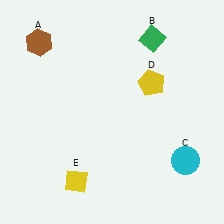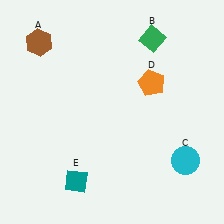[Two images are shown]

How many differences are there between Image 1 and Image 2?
There are 2 differences between the two images.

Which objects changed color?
D changed from yellow to orange. E changed from yellow to teal.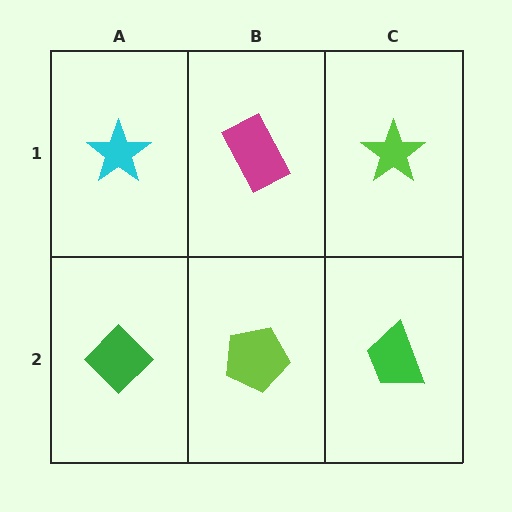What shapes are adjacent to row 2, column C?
A lime star (row 1, column C), a lime pentagon (row 2, column B).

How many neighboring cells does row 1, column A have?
2.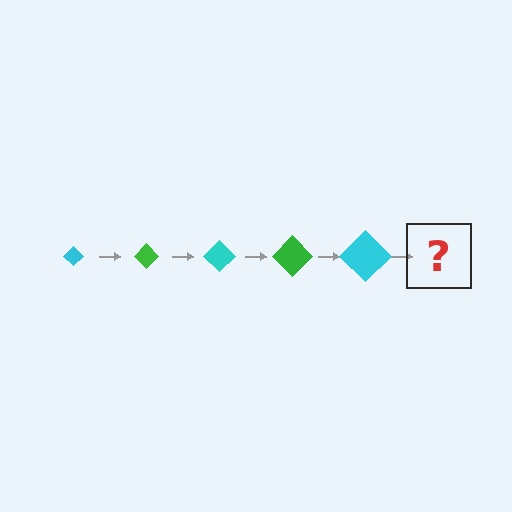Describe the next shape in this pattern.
It should be a green diamond, larger than the previous one.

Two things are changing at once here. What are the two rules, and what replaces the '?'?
The two rules are that the diamond grows larger each step and the color cycles through cyan and green. The '?' should be a green diamond, larger than the previous one.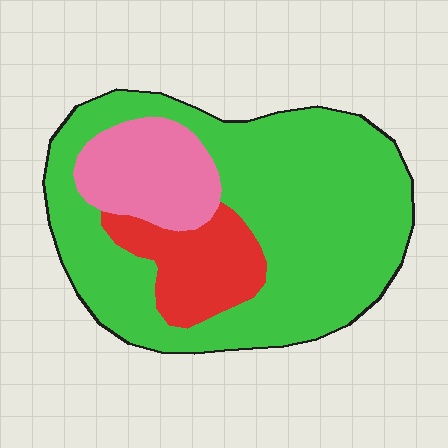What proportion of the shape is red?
Red covers roughly 15% of the shape.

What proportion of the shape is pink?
Pink covers 16% of the shape.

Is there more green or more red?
Green.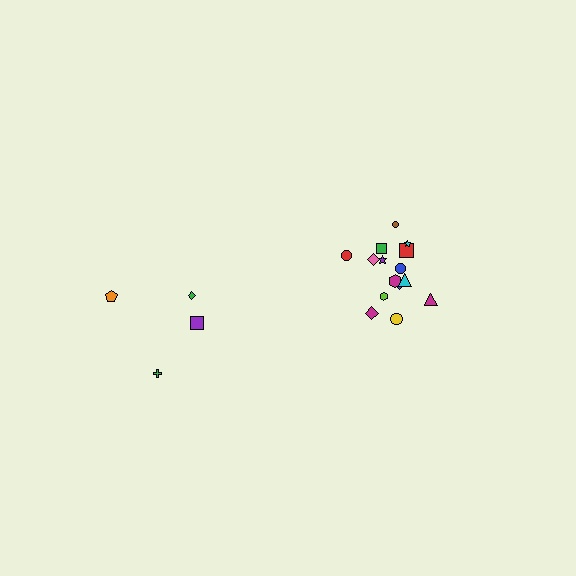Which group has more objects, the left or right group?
The right group.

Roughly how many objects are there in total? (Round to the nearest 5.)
Roughly 20 objects in total.